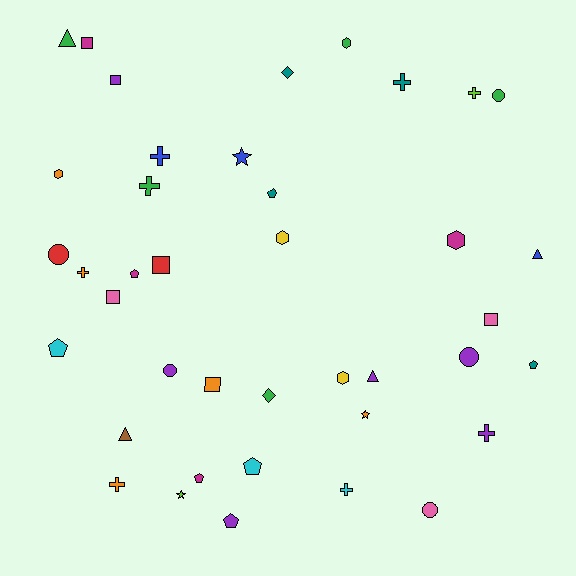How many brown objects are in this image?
There is 1 brown object.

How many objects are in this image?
There are 40 objects.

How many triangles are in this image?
There are 4 triangles.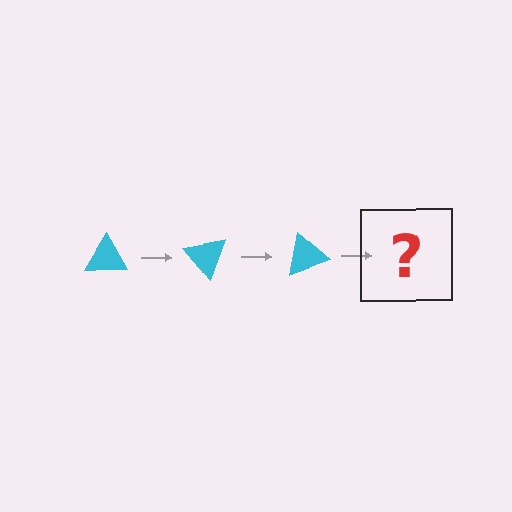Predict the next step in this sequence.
The next step is a cyan triangle rotated 150 degrees.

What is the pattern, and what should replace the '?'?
The pattern is that the triangle rotates 50 degrees each step. The '?' should be a cyan triangle rotated 150 degrees.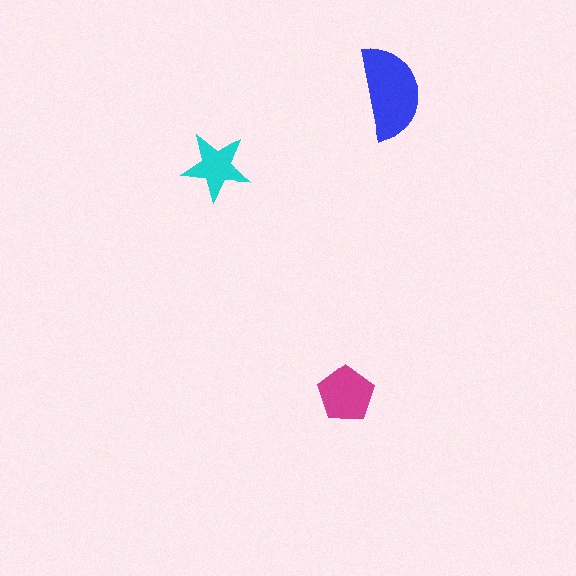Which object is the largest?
The blue semicircle.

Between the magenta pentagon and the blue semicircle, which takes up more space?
The blue semicircle.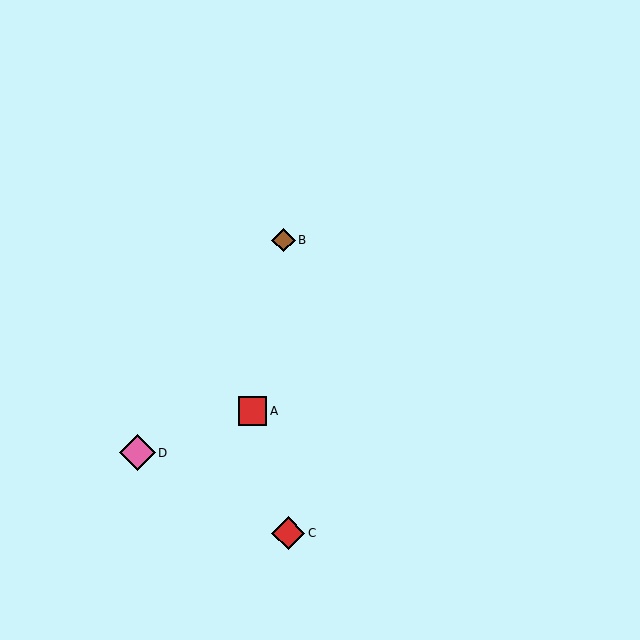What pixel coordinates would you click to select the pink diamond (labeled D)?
Click at (137, 453) to select the pink diamond D.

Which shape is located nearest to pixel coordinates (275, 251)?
The brown diamond (labeled B) at (284, 240) is nearest to that location.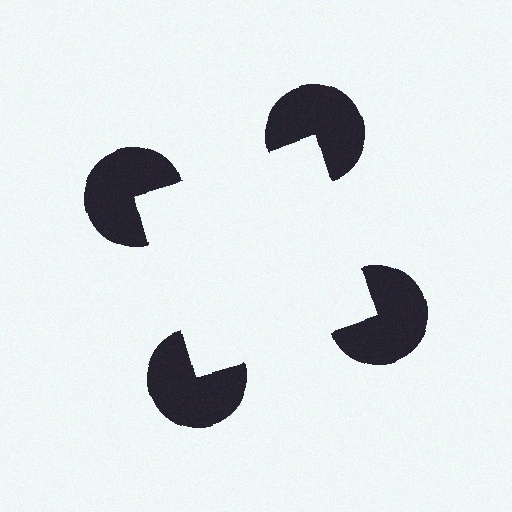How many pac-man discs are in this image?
There are 4 — one at each vertex of the illusory square.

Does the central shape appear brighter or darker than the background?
It typically appears slightly brighter than the background, even though no actual brightness change is drawn.